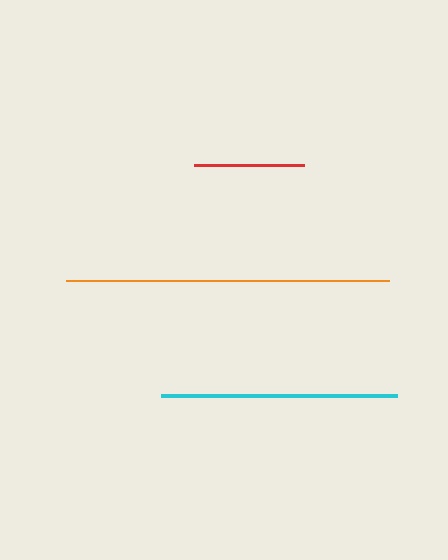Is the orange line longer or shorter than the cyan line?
The orange line is longer than the cyan line.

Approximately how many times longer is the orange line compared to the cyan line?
The orange line is approximately 1.4 times the length of the cyan line.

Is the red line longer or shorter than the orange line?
The orange line is longer than the red line.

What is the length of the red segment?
The red segment is approximately 110 pixels long.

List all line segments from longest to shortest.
From longest to shortest: orange, cyan, red.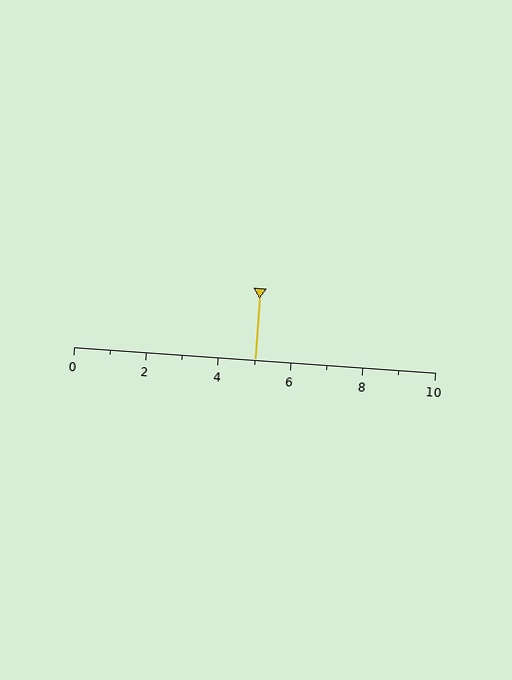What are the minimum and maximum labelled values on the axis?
The axis runs from 0 to 10.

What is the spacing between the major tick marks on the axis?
The major ticks are spaced 2 apart.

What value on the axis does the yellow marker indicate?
The marker indicates approximately 5.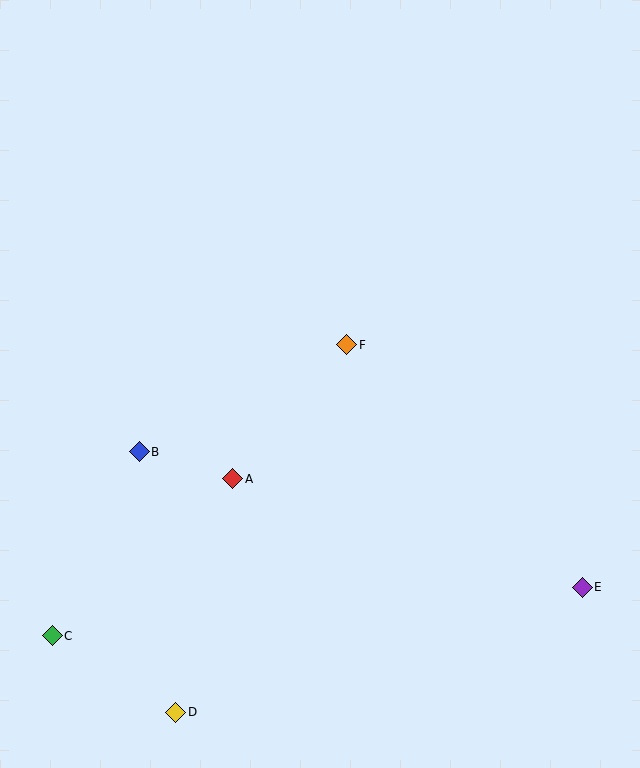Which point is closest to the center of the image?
Point F at (347, 345) is closest to the center.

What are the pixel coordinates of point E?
Point E is at (582, 587).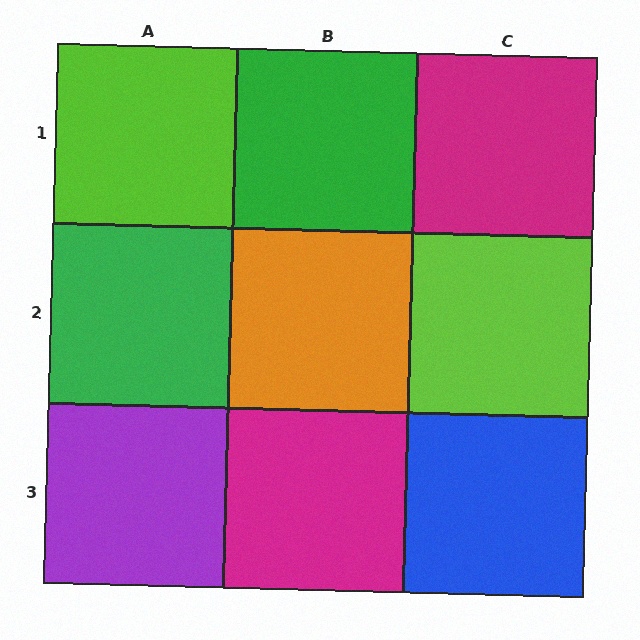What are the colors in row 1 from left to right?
Lime, green, magenta.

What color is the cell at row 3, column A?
Purple.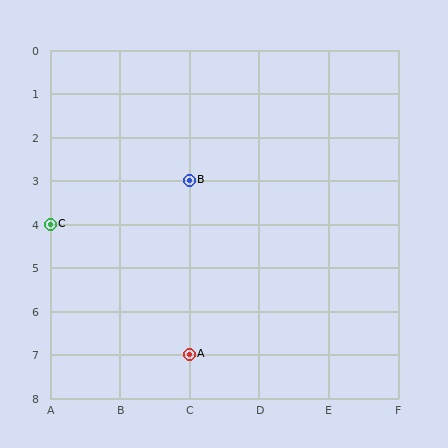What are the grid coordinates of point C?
Point C is at grid coordinates (A, 4).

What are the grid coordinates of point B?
Point B is at grid coordinates (C, 3).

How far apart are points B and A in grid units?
Points B and A are 4 rows apart.